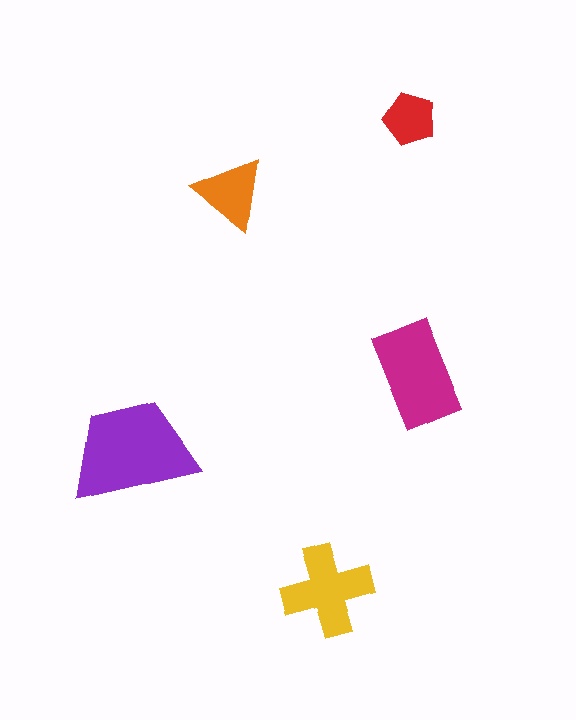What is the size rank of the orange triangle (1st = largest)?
4th.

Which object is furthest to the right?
The magenta rectangle is rightmost.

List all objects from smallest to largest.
The red pentagon, the orange triangle, the yellow cross, the magenta rectangle, the purple trapezoid.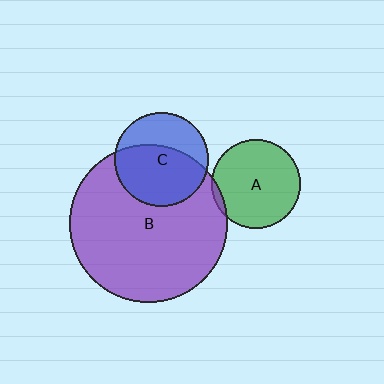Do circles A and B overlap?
Yes.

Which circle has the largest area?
Circle B (purple).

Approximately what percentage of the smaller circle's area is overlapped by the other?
Approximately 5%.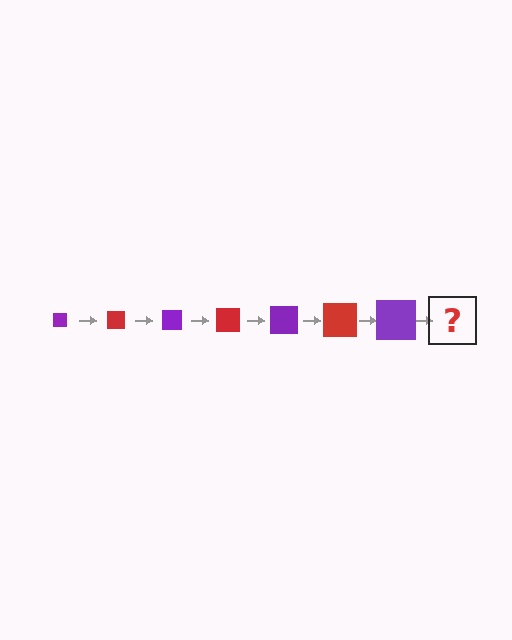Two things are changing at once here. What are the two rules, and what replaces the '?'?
The two rules are that the square grows larger each step and the color cycles through purple and red. The '?' should be a red square, larger than the previous one.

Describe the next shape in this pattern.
It should be a red square, larger than the previous one.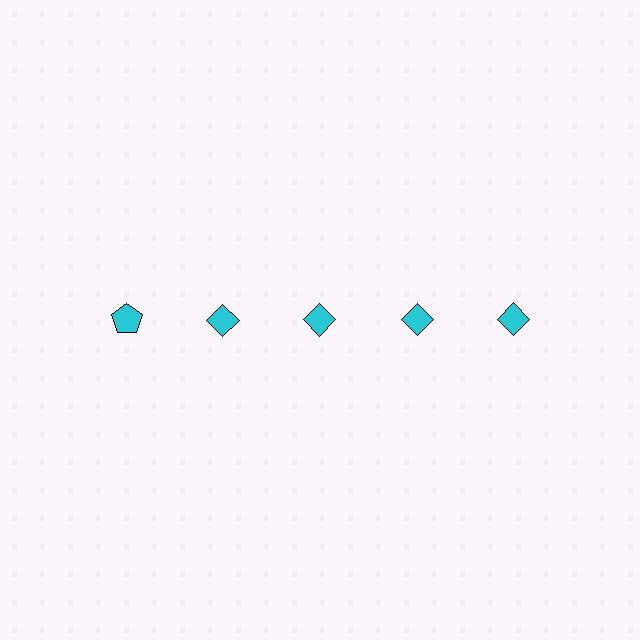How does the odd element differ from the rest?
It has a different shape: pentagon instead of diamond.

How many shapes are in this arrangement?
There are 5 shapes arranged in a grid pattern.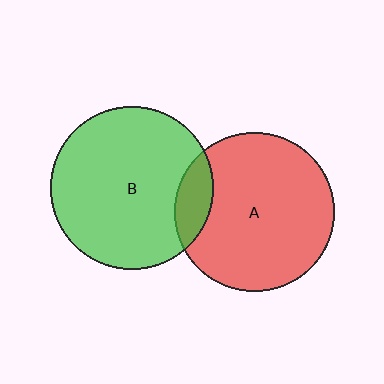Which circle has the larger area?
Circle B (green).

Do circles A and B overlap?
Yes.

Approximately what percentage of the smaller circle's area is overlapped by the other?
Approximately 15%.